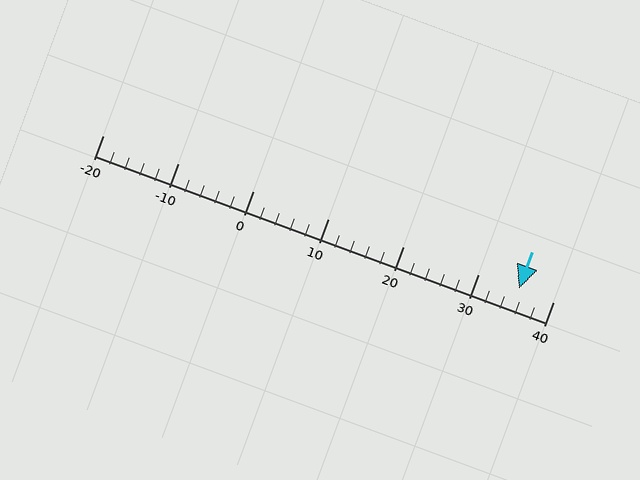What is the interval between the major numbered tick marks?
The major tick marks are spaced 10 units apart.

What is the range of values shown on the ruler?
The ruler shows values from -20 to 40.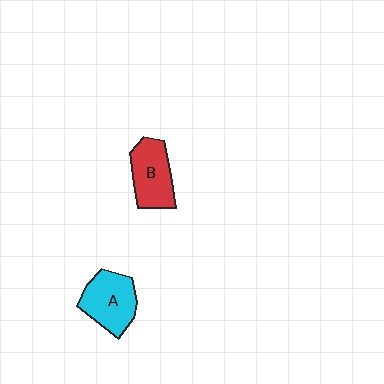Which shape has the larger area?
Shape A (cyan).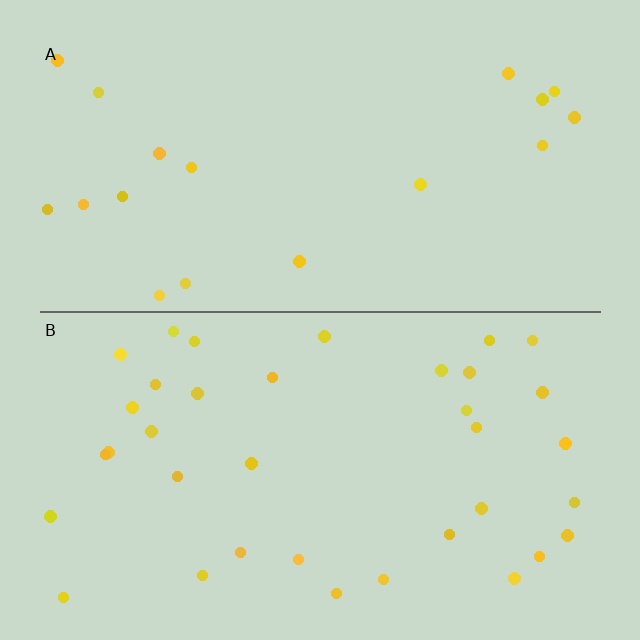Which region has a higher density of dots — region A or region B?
B (the bottom).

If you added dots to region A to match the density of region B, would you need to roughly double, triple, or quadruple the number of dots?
Approximately double.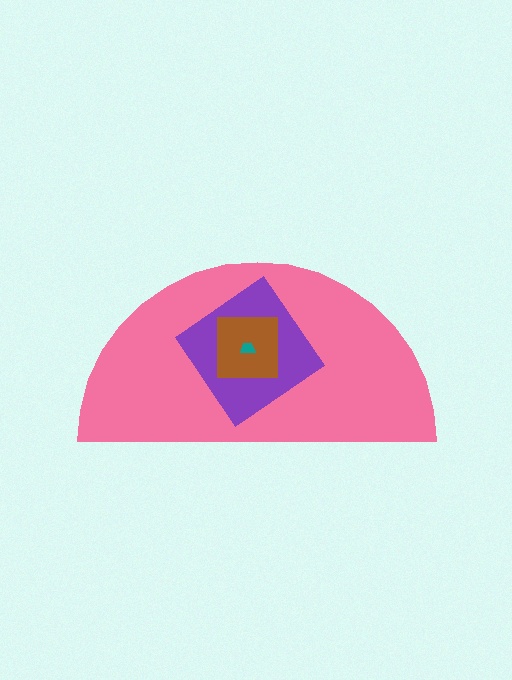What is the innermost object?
The teal trapezoid.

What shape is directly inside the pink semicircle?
The purple diamond.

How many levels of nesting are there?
4.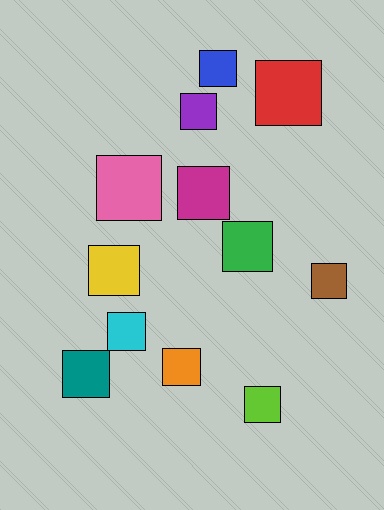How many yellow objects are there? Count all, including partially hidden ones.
There is 1 yellow object.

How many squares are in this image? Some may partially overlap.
There are 12 squares.